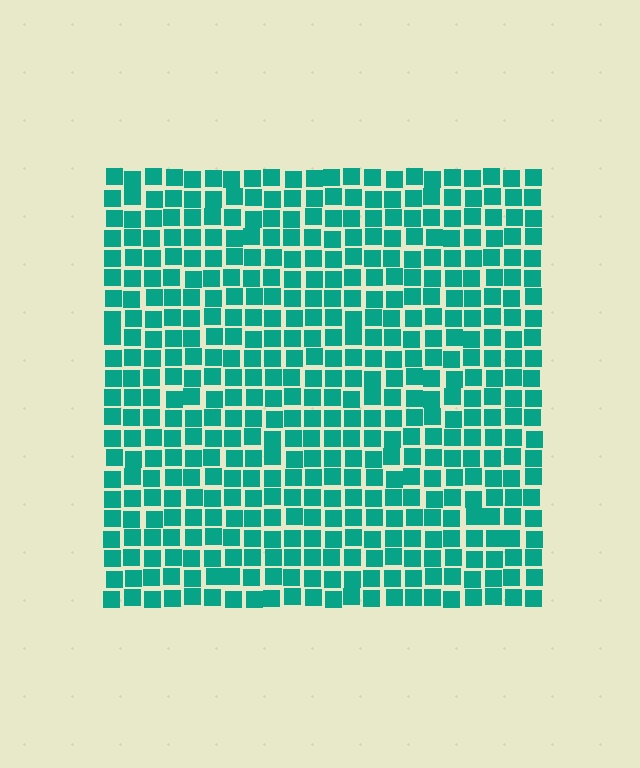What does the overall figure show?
The overall figure shows a square.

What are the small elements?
The small elements are squares.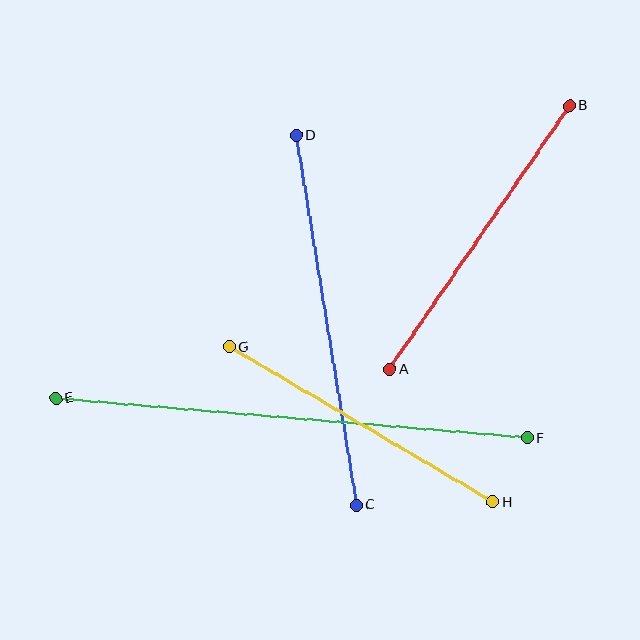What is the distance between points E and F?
The distance is approximately 473 pixels.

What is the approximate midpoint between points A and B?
The midpoint is at approximately (479, 238) pixels.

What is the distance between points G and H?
The distance is approximately 306 pixels.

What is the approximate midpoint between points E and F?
The midpoint is at approximately (292, 418) pixels.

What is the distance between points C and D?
The distance is approximately 375 pixels.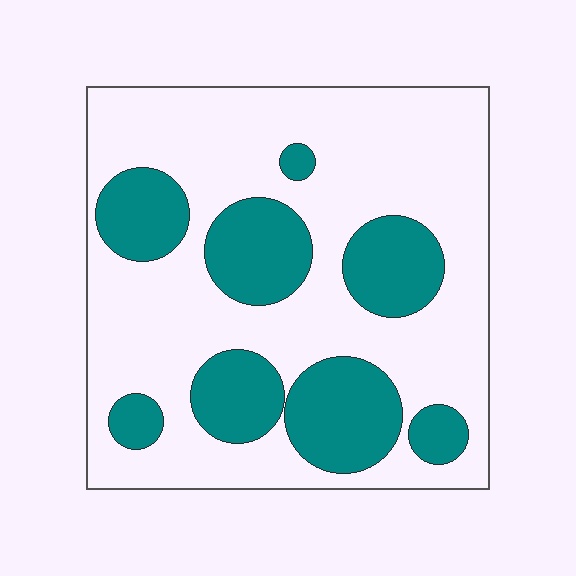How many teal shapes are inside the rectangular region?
8.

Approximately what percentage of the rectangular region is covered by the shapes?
Approximately 30%.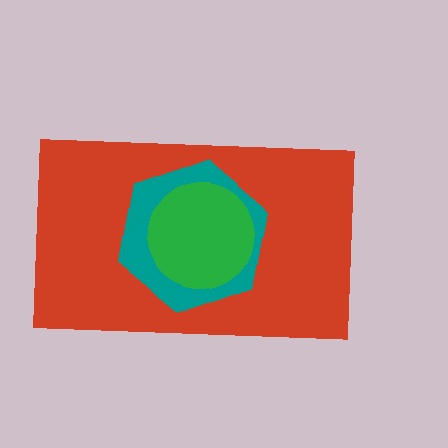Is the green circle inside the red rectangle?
Yes.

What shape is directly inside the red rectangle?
The teal hexagon.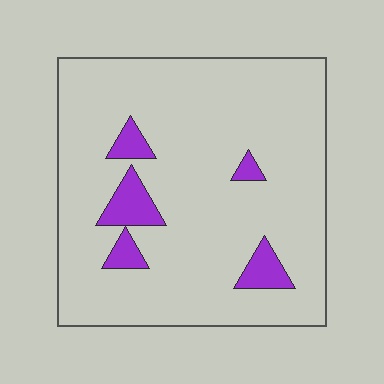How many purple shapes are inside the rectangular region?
5.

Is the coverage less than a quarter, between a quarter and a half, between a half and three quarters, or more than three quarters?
Less than a quarter.